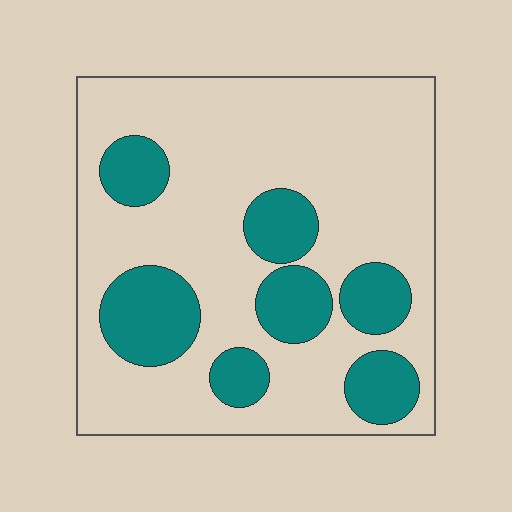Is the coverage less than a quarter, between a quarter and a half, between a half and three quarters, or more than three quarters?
Between a quarter and a half.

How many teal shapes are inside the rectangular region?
7.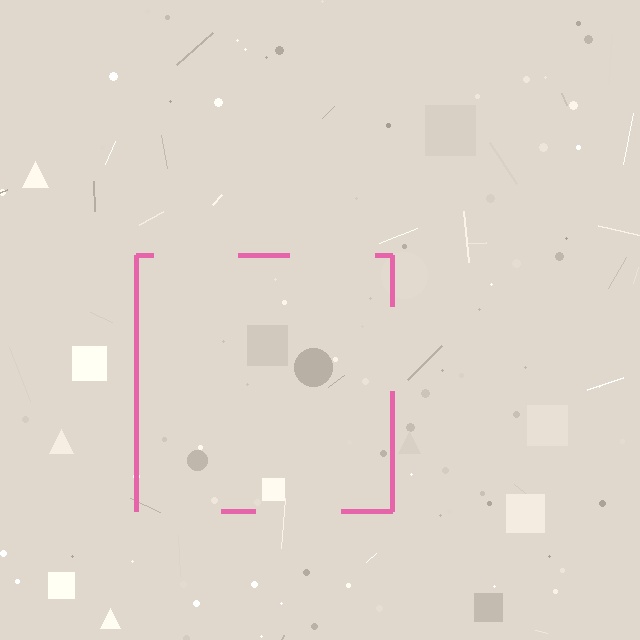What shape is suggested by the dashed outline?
The dashed outline suggests a square.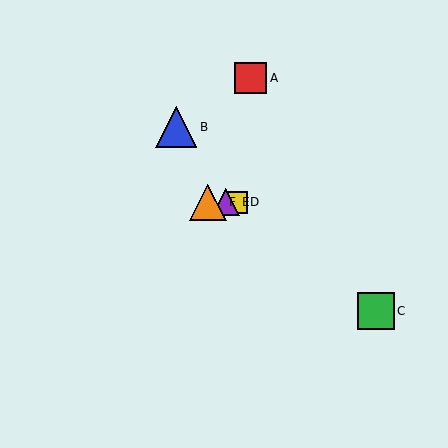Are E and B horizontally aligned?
No, E is at y≈202 and B is at y≈127.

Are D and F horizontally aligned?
Yes, both are at y≈202.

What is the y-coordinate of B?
Object B is at y≈127.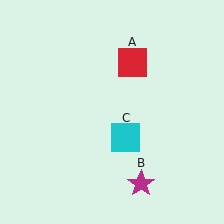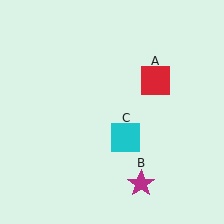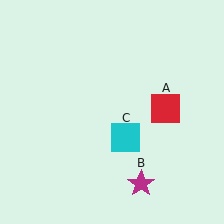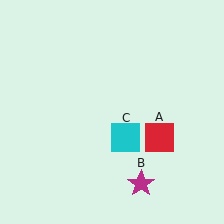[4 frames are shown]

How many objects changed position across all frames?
1 object changed position: red square (object A).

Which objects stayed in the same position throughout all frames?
Magenta star (object B) and cyan square (object C) remained stationary.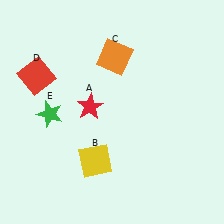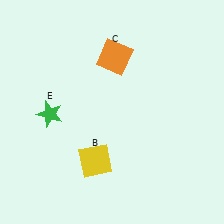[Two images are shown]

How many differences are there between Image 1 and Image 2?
There are 2 differences between the two images.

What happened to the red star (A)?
The red star (A) was removed in Image 2. It was in the top-left area of Image 1.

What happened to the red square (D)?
The red square (D) was removed in Image 2. It was in the top-left area of Image 1.